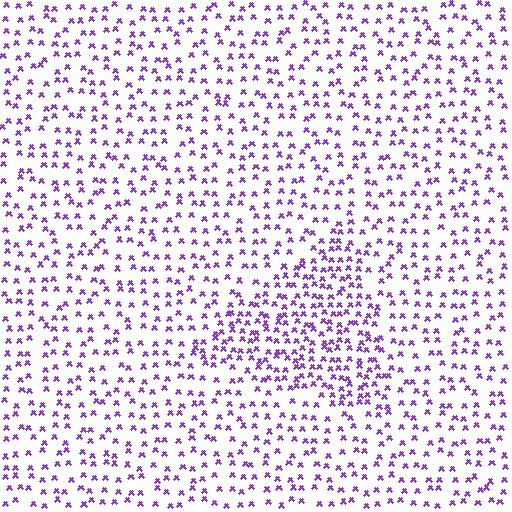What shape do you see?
I see a triangle.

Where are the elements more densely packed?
The elements are more densely packed inside the triangle boundary.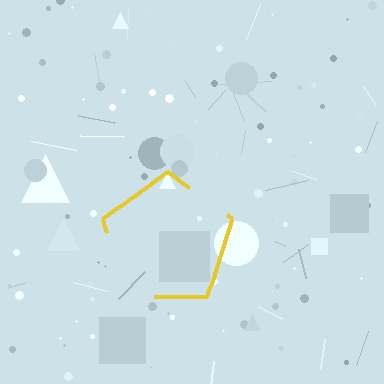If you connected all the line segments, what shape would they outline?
They would outline a pentagon.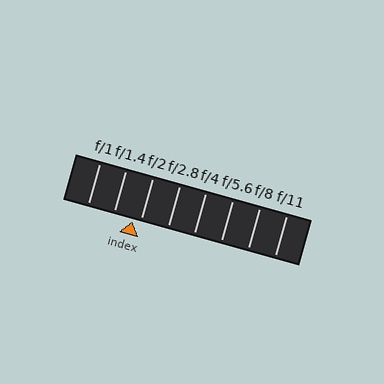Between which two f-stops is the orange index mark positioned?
The index mark is between f/1.4 and f/2.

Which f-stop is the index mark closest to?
The index mark is closest to f/2.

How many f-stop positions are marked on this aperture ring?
There are 8 f-stop positions marked.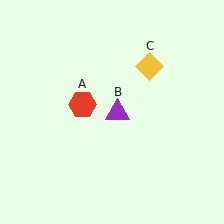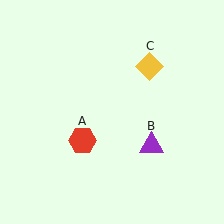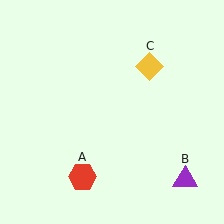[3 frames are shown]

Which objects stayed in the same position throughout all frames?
Yellow diamond (object C) remained stationary.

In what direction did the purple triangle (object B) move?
The purple triangle (object B) moved down and to the right.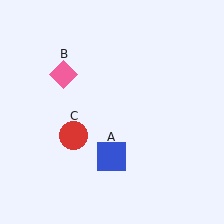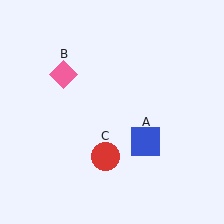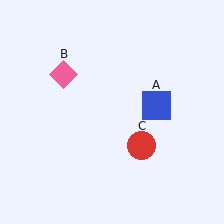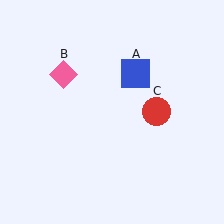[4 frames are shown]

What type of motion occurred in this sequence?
The blue square (object A), red circle (object C) rotated counterclockwise around the center of the scene.